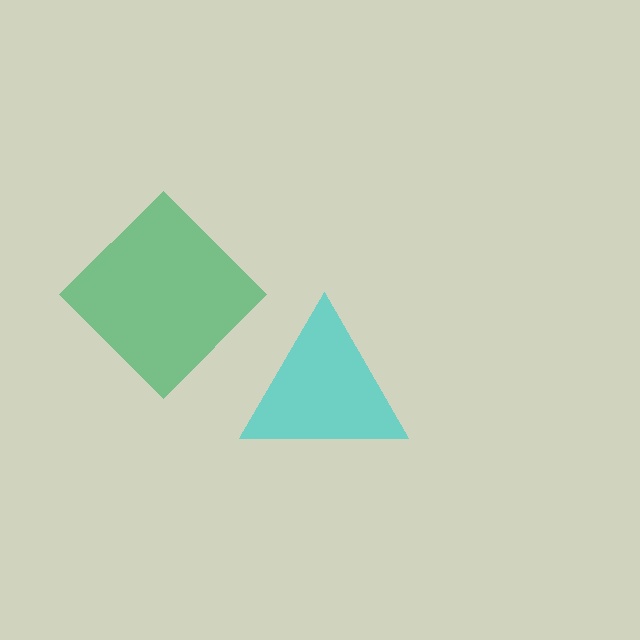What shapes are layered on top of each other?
The layered shapes are: a cyan triangle, a green diamond.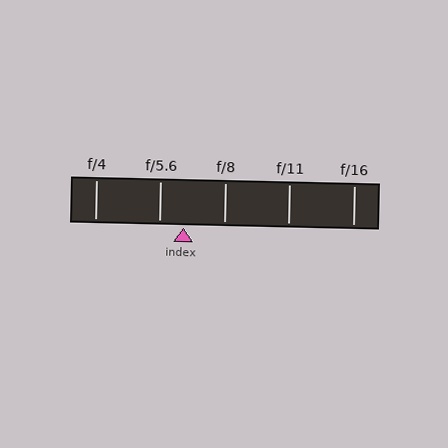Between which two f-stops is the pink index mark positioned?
The index mark is between f/5.6 and f/8.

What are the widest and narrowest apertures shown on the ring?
The widest aperture shown is f/4 and the narrowest is f/16.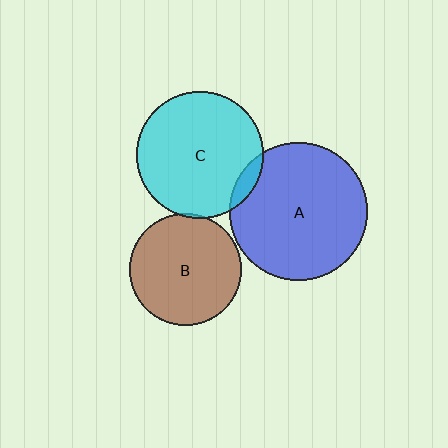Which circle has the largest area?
Circle A (blue).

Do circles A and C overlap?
Yes.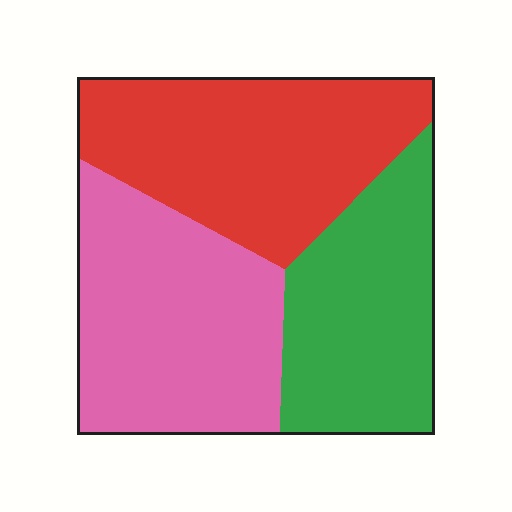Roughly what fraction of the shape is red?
Red covers about 35% of the shape.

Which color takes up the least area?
Green, at roughly 30%.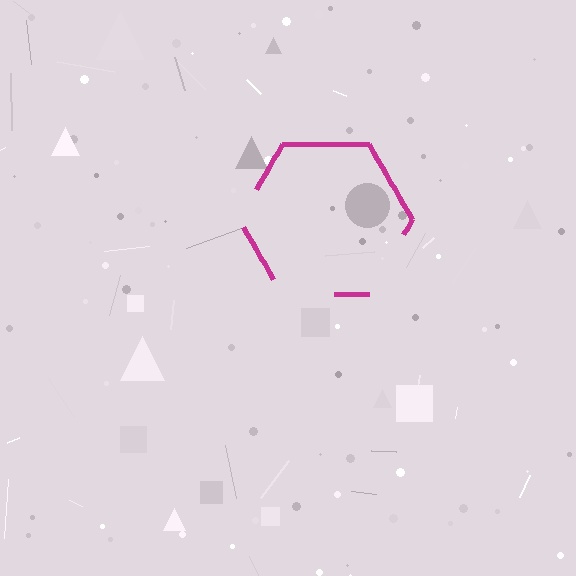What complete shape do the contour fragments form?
The contour fragments form a hexagon.